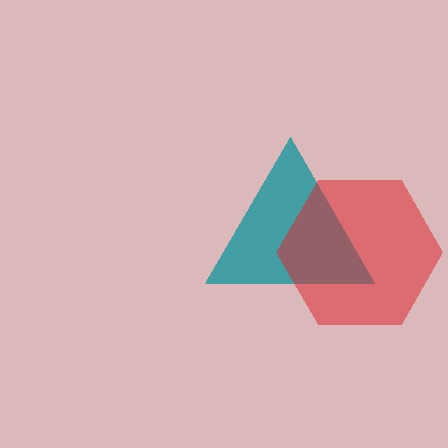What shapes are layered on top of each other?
The layered shapes are: a teal triangle, a red hexagon.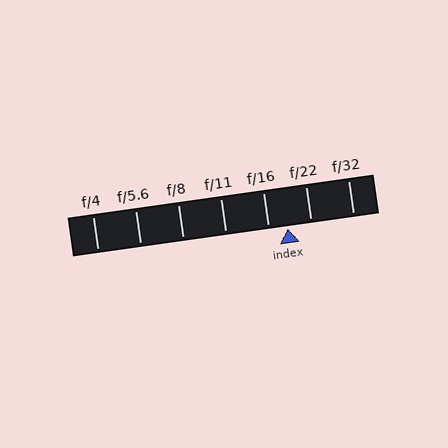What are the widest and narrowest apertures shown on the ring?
The widest aperture shown is f/4 and the narrowest is f/32.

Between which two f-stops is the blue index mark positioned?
The index mark is between f/16 and f/22.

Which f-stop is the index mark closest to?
The index mark is closest to f/16.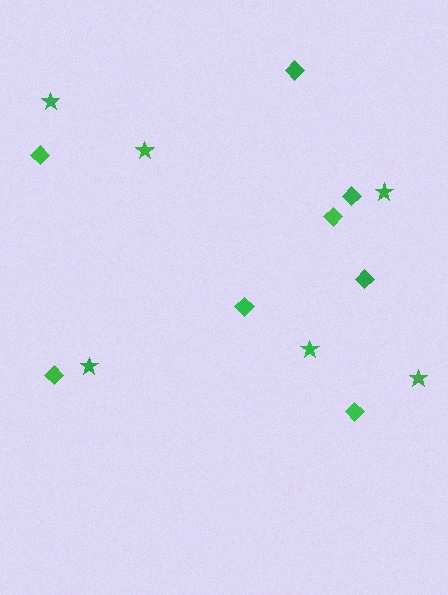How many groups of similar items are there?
There are 2 groups: one group of stars (6) and one group of diamonds (8).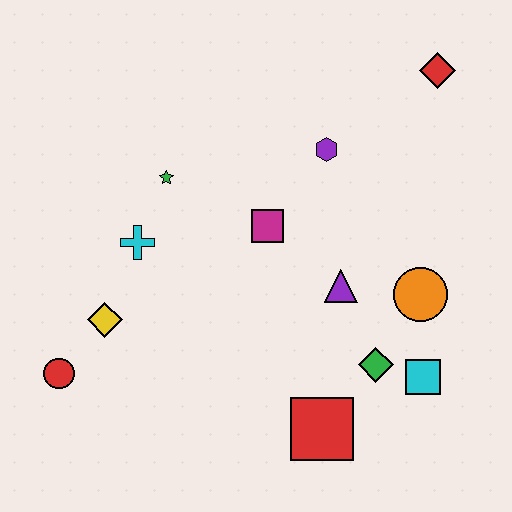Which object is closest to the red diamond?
The purple hexagon is closest to the red diamond.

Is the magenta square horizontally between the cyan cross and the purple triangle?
Yes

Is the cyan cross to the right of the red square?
No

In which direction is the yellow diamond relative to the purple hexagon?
The yellow diamond is to the left of the purple hexagon.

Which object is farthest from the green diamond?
The red circle is farthest from the green diamond.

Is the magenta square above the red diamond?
No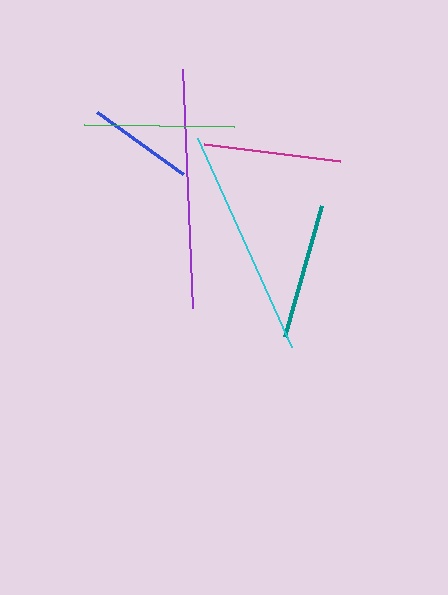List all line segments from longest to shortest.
From longest to shortest: purple, cyan, green, magenta, teal, blue.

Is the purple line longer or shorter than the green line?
The purple line is longer than the green line.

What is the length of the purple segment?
The purple segment is approximately 239 pixels long.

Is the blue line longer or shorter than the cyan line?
The cyan line is longer than the blue line.